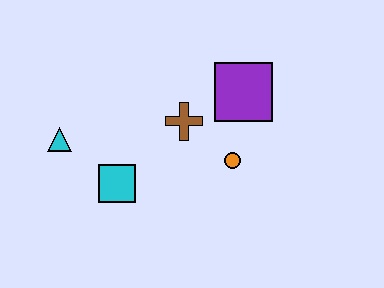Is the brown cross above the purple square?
No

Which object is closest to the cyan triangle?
The cyan square is closest to the cyan triangle.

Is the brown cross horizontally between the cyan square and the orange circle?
Yes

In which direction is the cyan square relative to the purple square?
The cyan square is to the left of the purple square.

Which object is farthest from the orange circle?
The cyan triangle is farthest from the orange circle.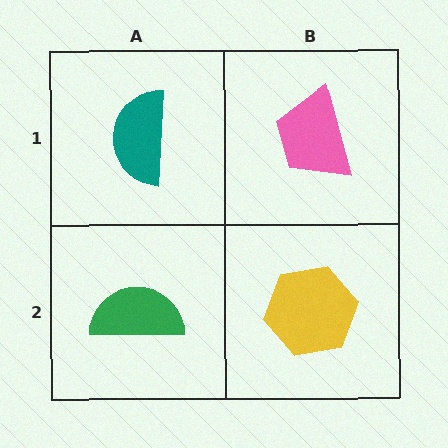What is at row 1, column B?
A pink trapezoid.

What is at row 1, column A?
A teal semicircle.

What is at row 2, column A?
A green semicircle.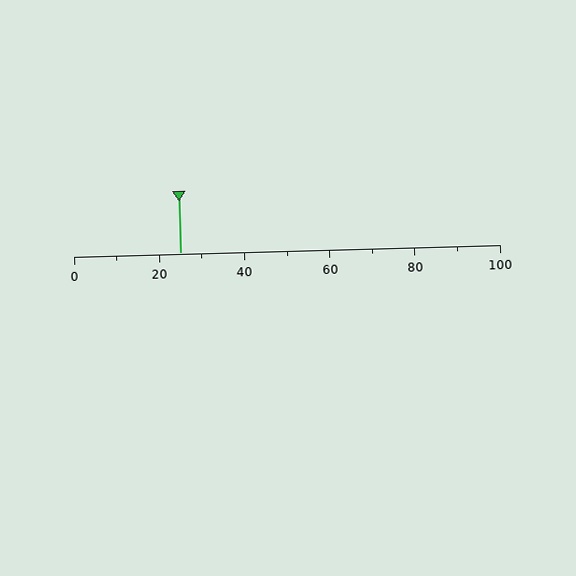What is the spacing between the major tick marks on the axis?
The major ticks are spaced 20 apart.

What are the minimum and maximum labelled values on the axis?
The axis runs from 0 to 100.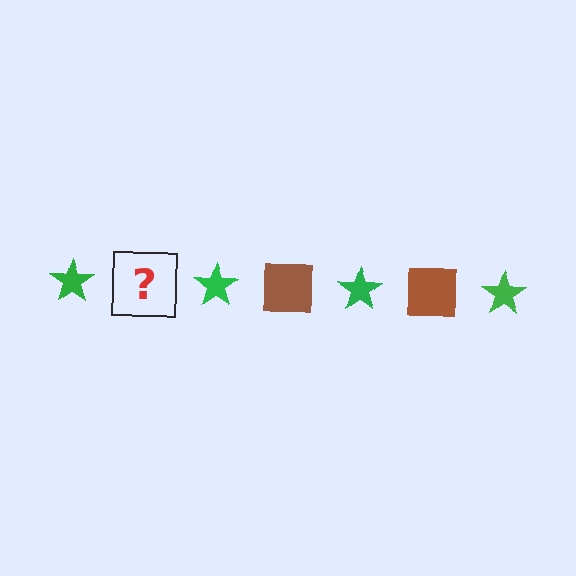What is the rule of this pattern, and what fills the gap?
The rule is that the pattern alternates between green star and brown square. The gap should be filled with a brown square.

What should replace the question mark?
The question mark should be replaced with a brown square.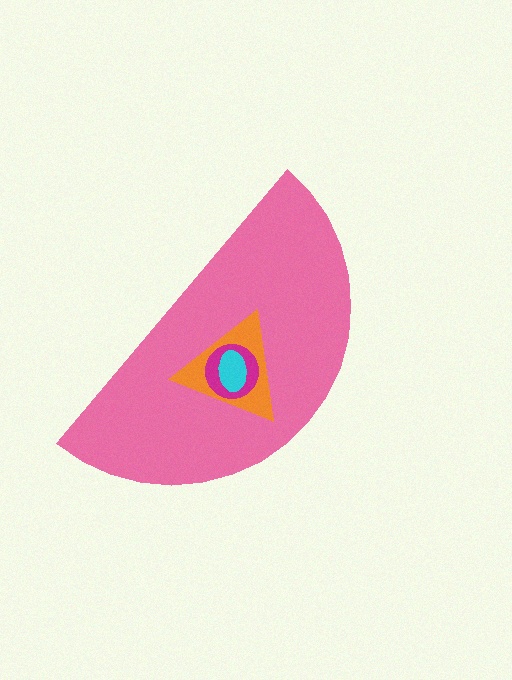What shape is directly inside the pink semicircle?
The orange triangle.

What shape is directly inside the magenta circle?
The cyan ellipse.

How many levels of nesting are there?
4.